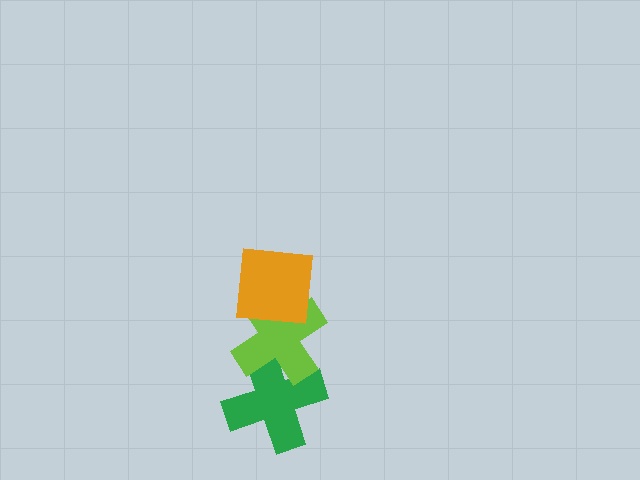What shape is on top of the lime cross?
The orange square is on top of the lime cross.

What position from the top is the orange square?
The orange square is 1st from the top.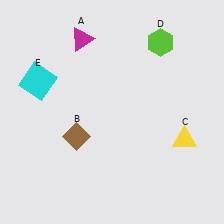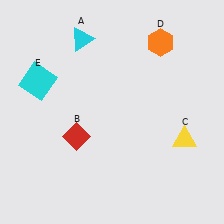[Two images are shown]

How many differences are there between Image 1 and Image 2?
There are 3 differences between the two images.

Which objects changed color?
A changed from magenta to cyan. B changed from brown to red. D changed from lime to orange.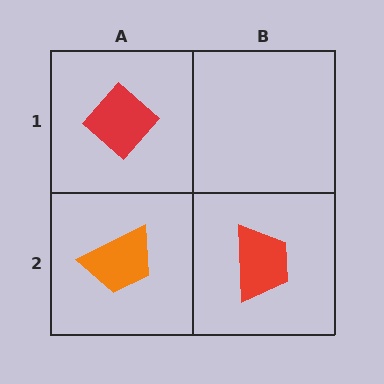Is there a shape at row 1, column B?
No, that cell is empty.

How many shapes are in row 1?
1 shape.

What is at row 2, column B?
A red trapezoid.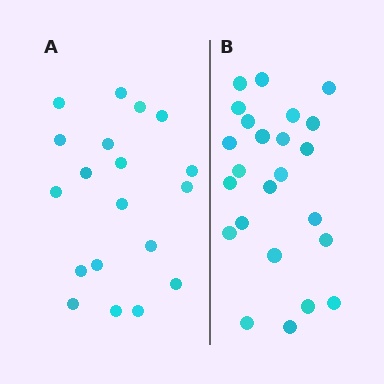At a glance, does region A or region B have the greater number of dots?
Region B (the right region) has more dots.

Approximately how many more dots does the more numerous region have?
Region B has about 5 more dots than region A.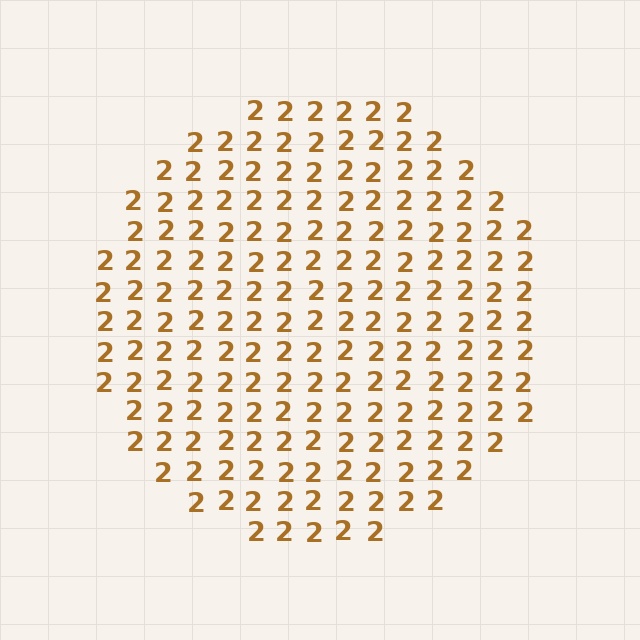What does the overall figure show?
The overall figure shows a circle.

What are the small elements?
The small elements are digit 2's.